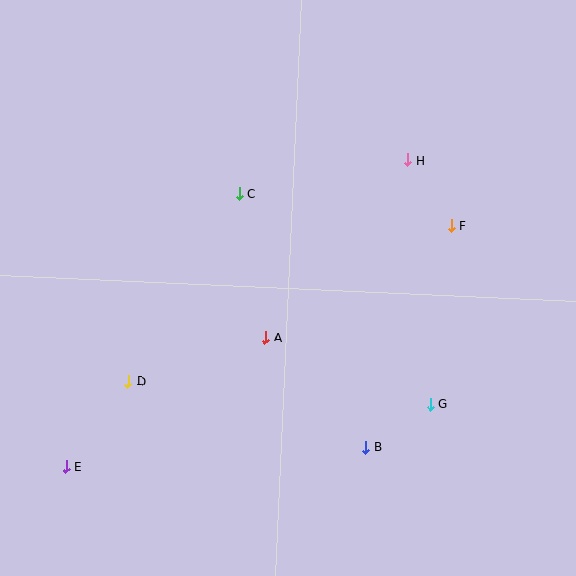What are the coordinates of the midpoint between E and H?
The midpoint between E and H is at (237, 313).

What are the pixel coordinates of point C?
Point C is at (239, 193).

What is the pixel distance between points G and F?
The distance between G and F is 179 pixels.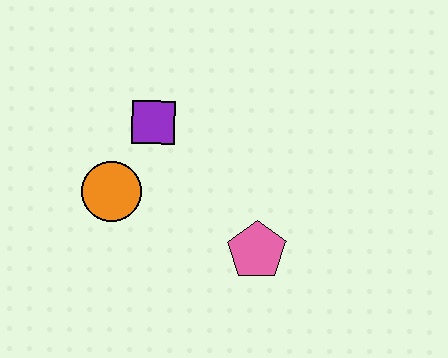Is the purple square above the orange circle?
Yes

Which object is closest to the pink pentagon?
The orange circle is closest to the pink pentagon.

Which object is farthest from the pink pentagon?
The purple square is farthest from the pink pentagon.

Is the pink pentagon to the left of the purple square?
No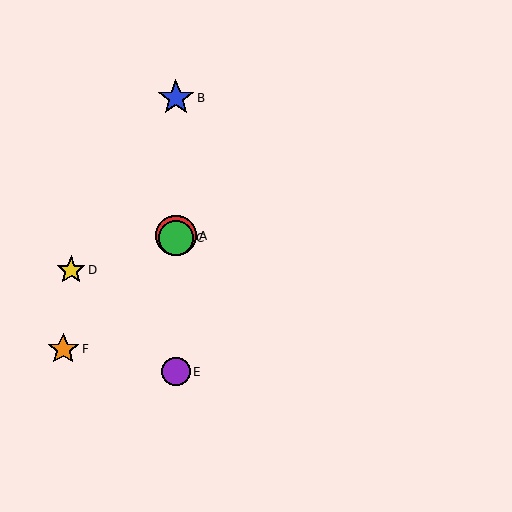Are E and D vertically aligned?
No, E is at x≈176 and D is at x≈71.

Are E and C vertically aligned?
Yes, both are at x≈176.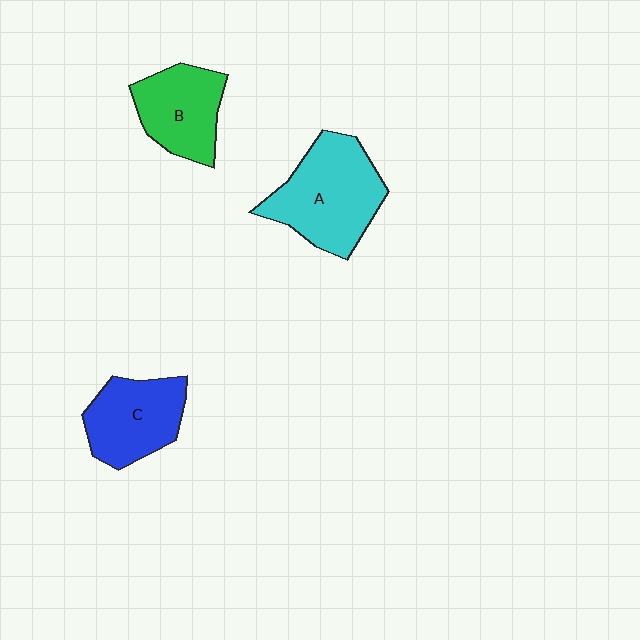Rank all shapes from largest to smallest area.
From largest to smallest: A (cyan), C (blue), B (green).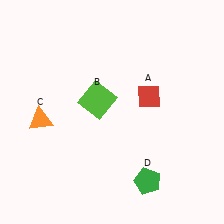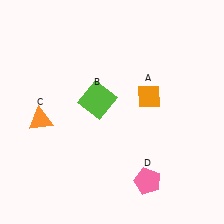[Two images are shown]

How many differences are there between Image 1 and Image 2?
There are 2 differences between the two images.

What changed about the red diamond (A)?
In Image 1, A is red. In Image 2, it changed to orange.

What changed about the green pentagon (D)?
In Image 1, D is green. In Image 2, it changed to pink.